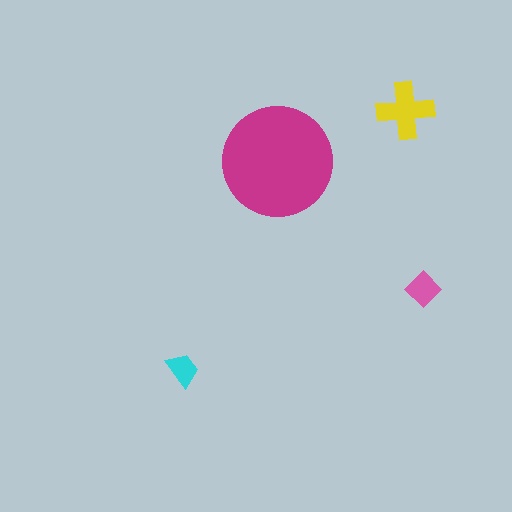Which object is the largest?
The magenta circle.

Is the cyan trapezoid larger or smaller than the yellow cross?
Smaller.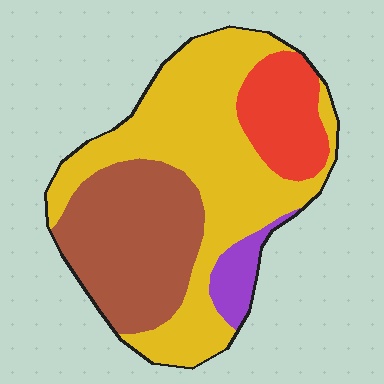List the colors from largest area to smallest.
From largest to smallest: yellow, brown, red, purple.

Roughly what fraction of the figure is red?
Red covers roughly 15% of the figure.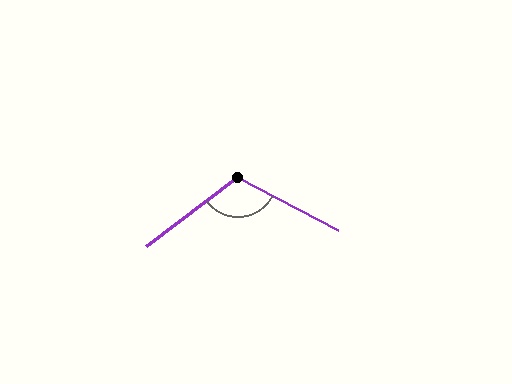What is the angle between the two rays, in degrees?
Approximately 115 degrees.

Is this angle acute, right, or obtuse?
It is obtuse.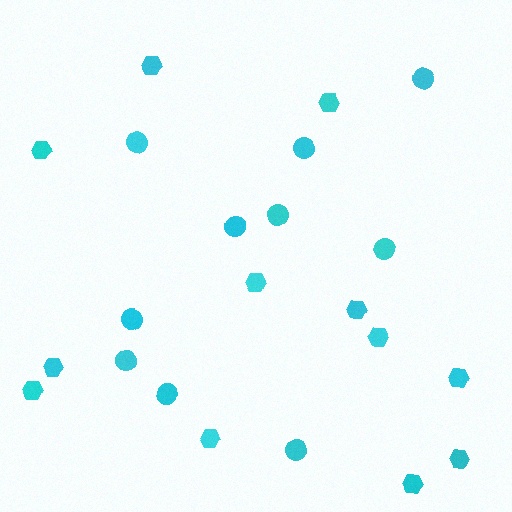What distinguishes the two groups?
There are 2 groups: one group of hexagons (12) and one group of circles (10).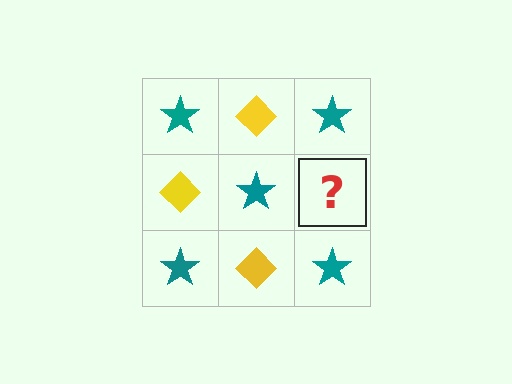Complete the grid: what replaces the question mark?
The question mark should be replaced with a yellow diamond.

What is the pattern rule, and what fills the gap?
The rule is that it alternates teal star and yellow diamond in a checkerboard pattern. The gap should be filled with a yellow diamond.